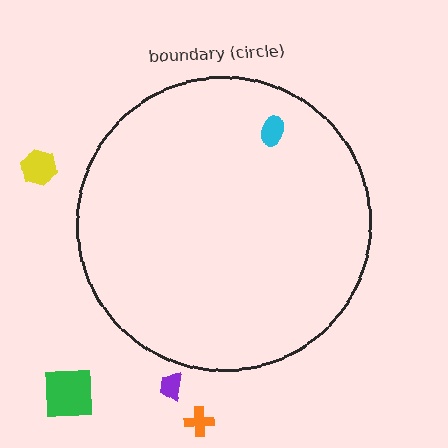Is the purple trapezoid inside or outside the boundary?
Outside.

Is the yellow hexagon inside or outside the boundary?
Outside.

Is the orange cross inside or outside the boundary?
Outside.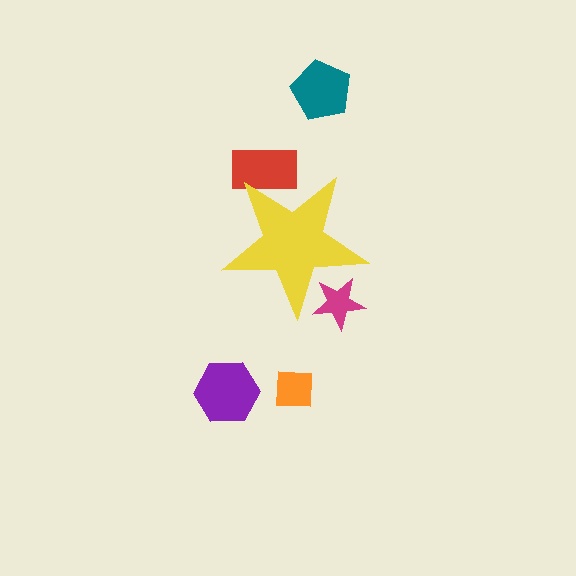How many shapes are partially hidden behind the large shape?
2 shapes are partially hidden.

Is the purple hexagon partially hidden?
No, the purple hexagon is fully visible.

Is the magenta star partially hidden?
Yes, the magenta star is partially hidden behind the yellow star.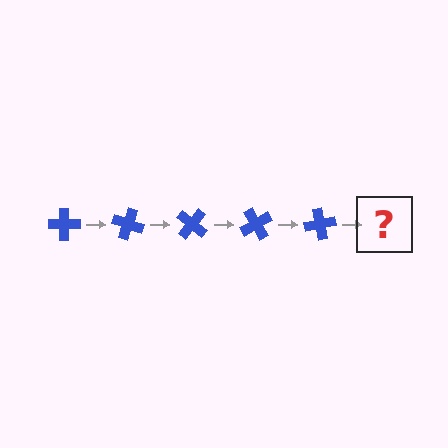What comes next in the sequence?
The next element should be a blue cross rotated 100 degrees.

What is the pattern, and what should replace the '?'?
The pattern is that the cross rotates 20 degrees each step. The '?' should be a blue cross rotated 100 degrees.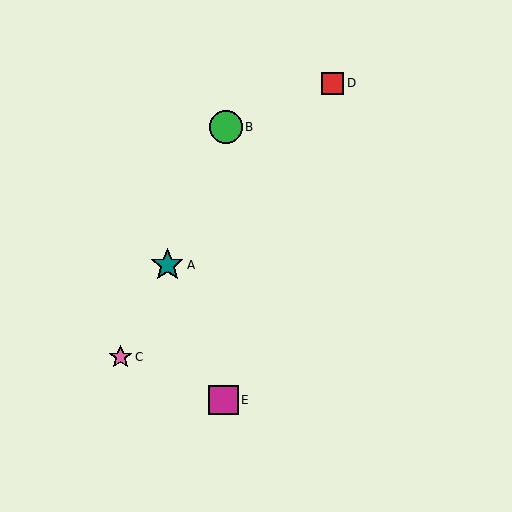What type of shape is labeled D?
Shape D is a red square.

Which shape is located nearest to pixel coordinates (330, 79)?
The red square (labeled D) at (333, 83) is nearest to that location.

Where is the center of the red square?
The center of the red square is at (333, 83).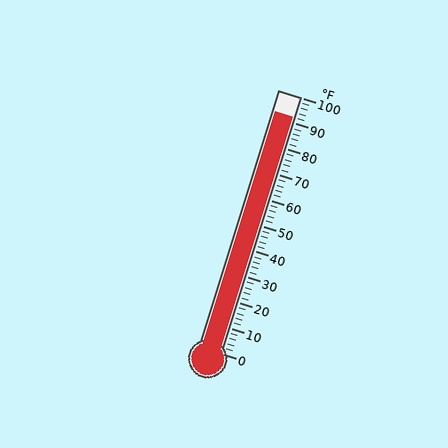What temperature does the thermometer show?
The thermometer shows approximately 92°F.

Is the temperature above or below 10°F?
The temperature is above 10°F.